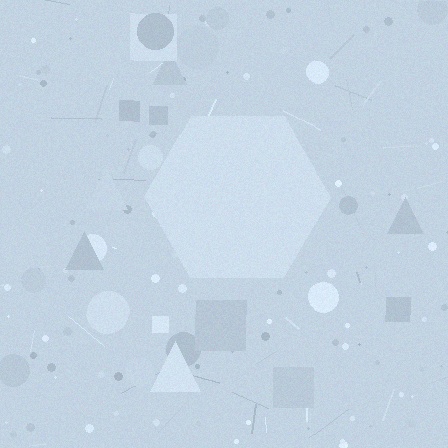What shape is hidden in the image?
A hexagon is hidden in the image.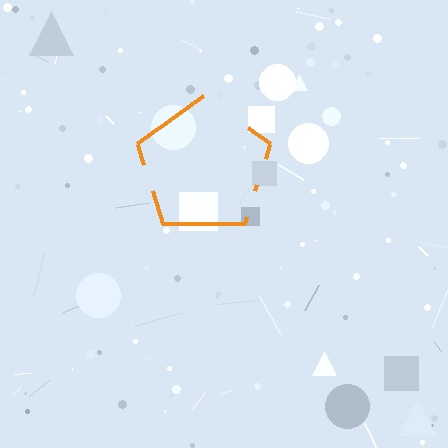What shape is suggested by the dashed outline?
The dashed outline suggests a pentagon.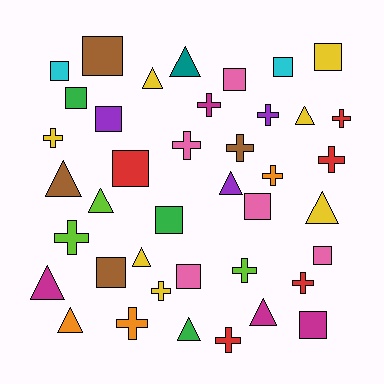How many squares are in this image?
There are 14 squares.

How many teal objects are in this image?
There is 1 teal object.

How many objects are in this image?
There are 40 objects.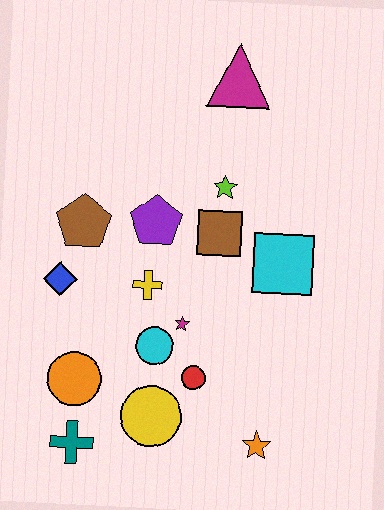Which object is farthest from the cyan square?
The teal cross is farthest from the cyan square.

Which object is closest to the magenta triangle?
The lime star is closest to the magenta triangle.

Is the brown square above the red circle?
Yes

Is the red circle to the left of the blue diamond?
No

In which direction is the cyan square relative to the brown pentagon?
The cyan square is to the right of the brown pentagon.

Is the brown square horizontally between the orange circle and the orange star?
Yes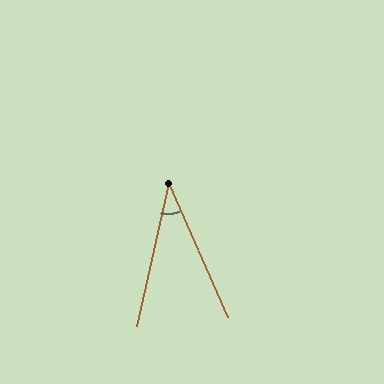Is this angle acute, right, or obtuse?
It is acute.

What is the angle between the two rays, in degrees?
Approximately 36 degrees.